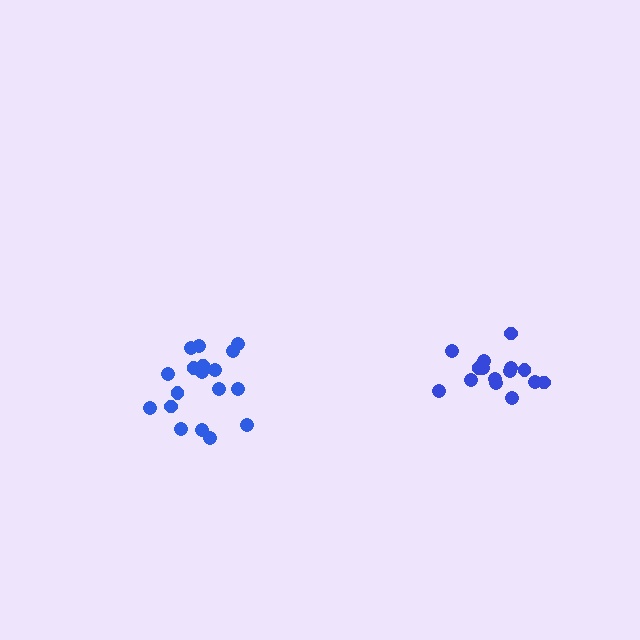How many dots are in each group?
Group 1: 18 dots, Group 2: 15 dots (33 total).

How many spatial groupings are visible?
There are 2 spatial groupings.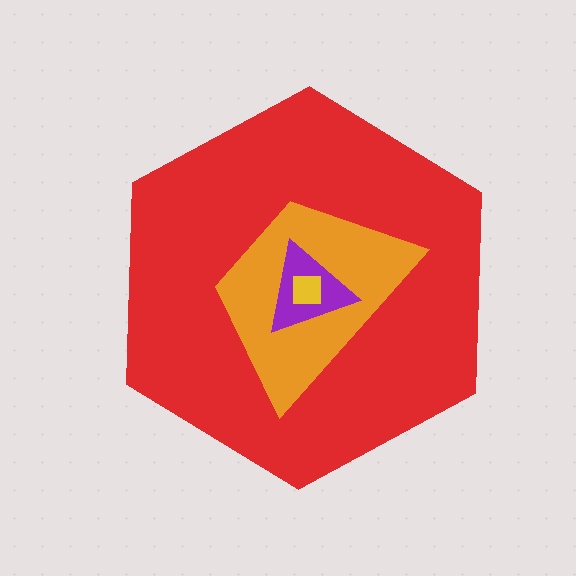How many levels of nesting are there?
4.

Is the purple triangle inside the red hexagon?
Yes.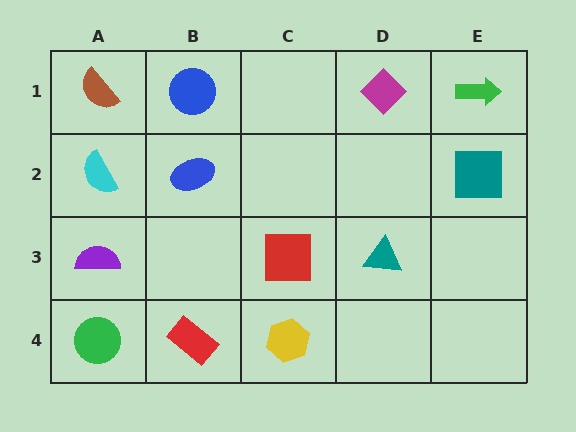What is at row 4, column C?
A yellow hexagon.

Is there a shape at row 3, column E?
No, that cell is empty.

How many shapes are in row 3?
3 shapes.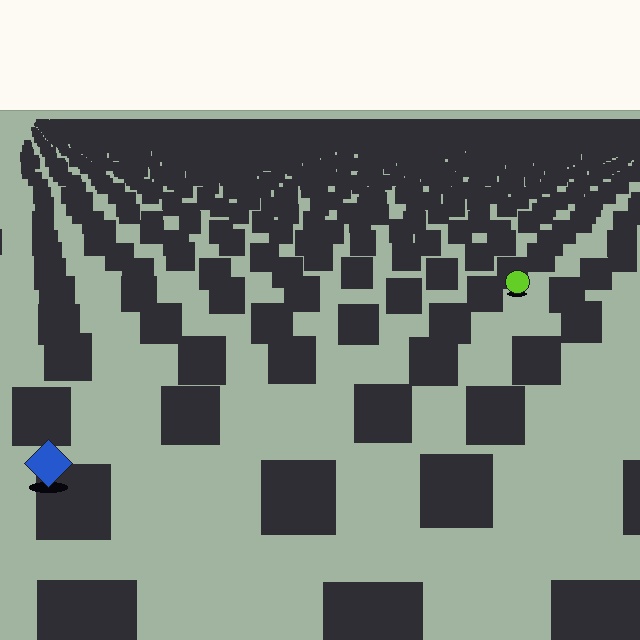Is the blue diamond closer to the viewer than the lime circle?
Yes. The blue diamond is closer — you can tell from the texture gradient: the ground texture is coarser near it.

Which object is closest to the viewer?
The blue diamond is closest. The texture marks near it are larger and more spread out.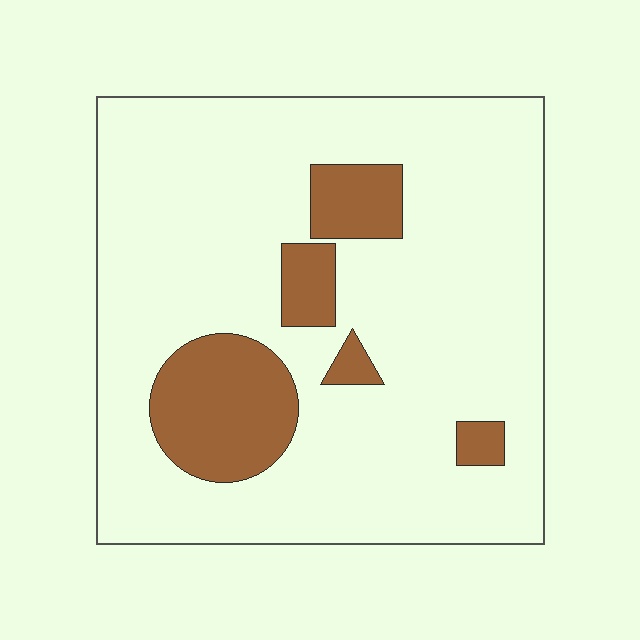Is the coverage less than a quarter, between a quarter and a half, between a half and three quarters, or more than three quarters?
Less than a quarter.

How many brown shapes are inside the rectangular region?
5.